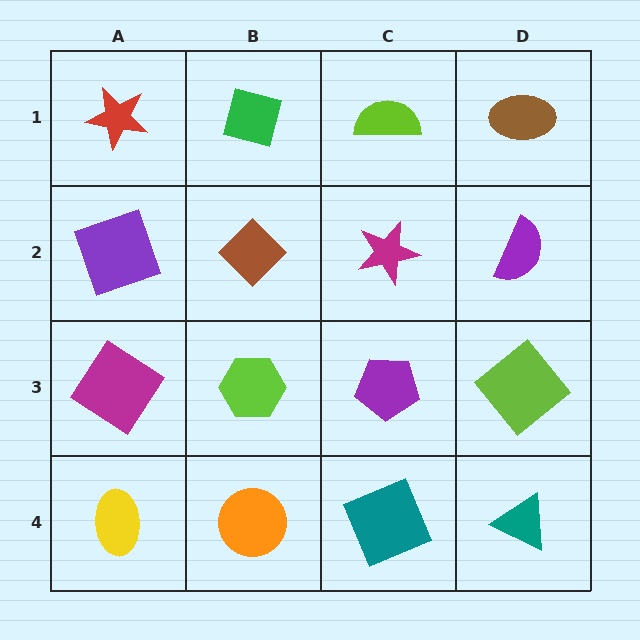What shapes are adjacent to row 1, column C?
A magenta star (row 2, column C), a green square (row 1, column B), a brown ellipse (row 1, column D).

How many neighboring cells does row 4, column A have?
2.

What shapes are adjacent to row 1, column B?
A brown diamond (row 2, column B), a red star (row 1, column A), a lime semicircle (row 1, column C).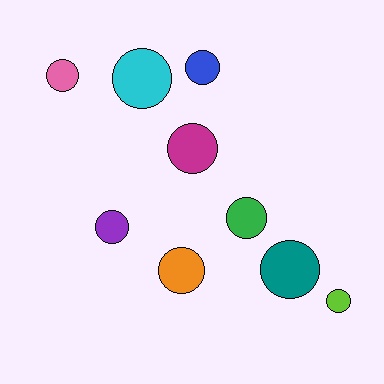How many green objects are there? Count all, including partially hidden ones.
There is 1 green object.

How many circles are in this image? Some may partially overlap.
There are 9 circles.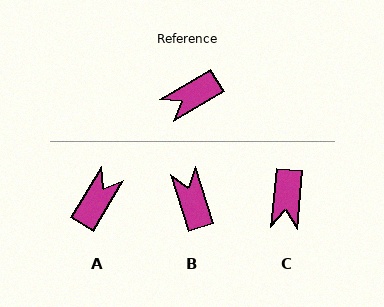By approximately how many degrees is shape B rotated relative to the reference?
Approximately 104 degrees clockwise.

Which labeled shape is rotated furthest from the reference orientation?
A, about 152 degrees away.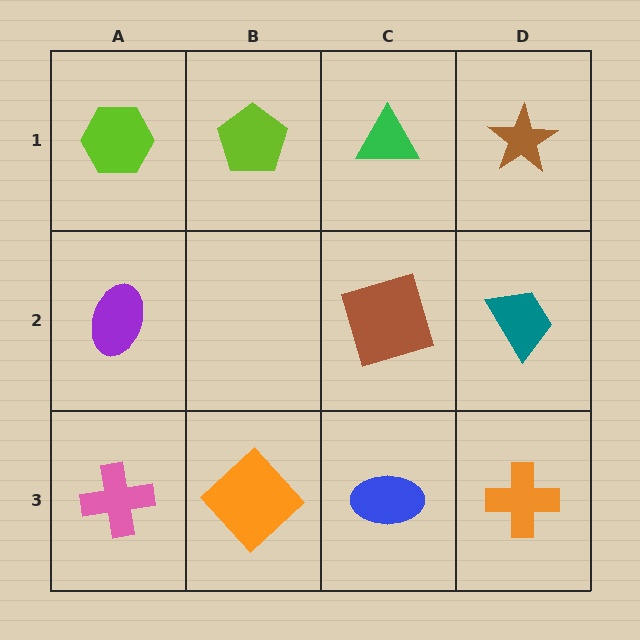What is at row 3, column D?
An orange cross.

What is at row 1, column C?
A green triangle.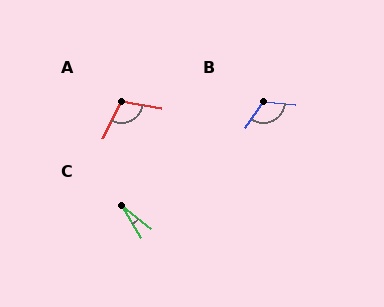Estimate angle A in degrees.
Approximately 107 degrees.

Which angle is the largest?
B, at approximately 120 degrees.